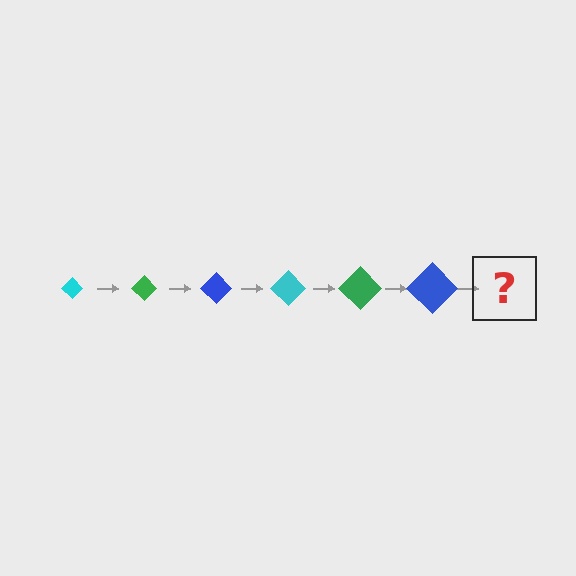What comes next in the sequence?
The next element should be a cyan diamond, larger than the previous one.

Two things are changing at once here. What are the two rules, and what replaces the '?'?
The two rules are that the diamond grows larger each step and the color cycles through cyan, green, and blue. The '?' should be a cyan diamond, larger than the previous one.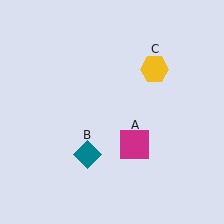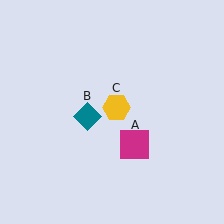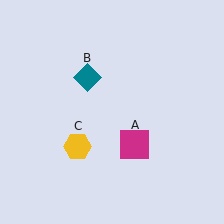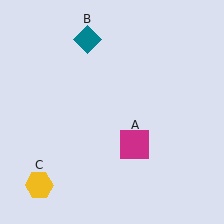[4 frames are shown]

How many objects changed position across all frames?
2 objects changed position: teal diamond (object B), yellow hexagon (object C).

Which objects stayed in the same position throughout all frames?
Magenta square (object A) remained stationary.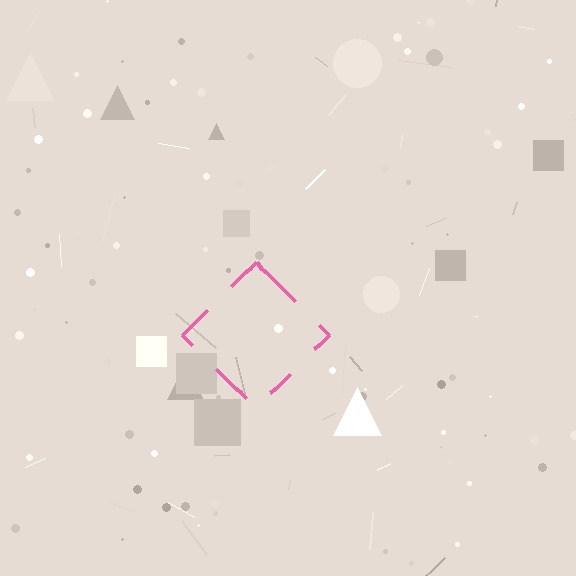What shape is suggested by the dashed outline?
The dashed outline suggests a diamond.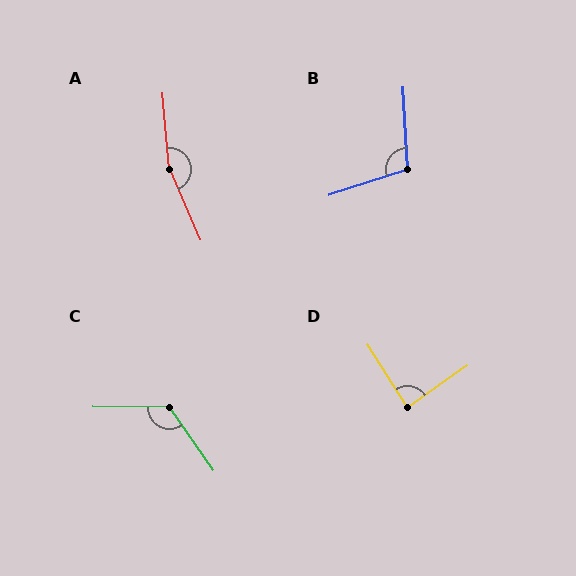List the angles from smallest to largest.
D (86°), B (105°), C (125°), A (161°).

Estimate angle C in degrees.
Approximately 125 degrees.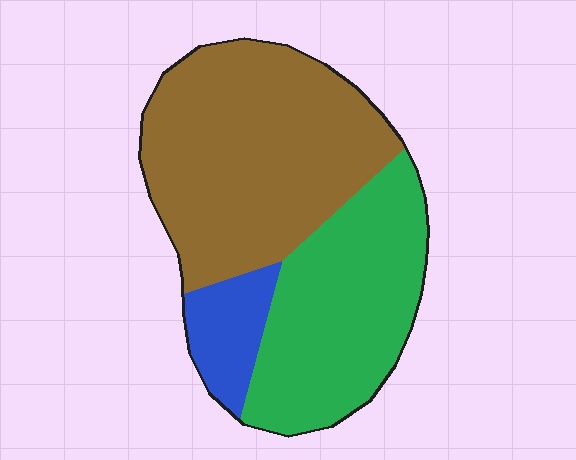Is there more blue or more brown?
Brown.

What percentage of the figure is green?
Green takes up about three eighths (3/8) of the figure.